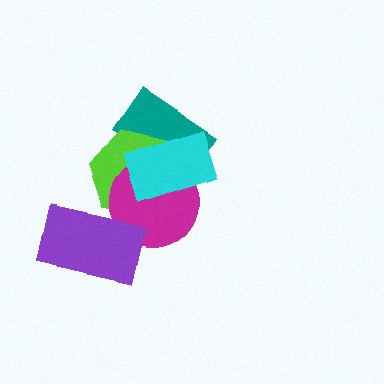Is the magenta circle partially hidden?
Yes, it is partially covered by another shape.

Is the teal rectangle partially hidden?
Yes, it is partially covered by another shape.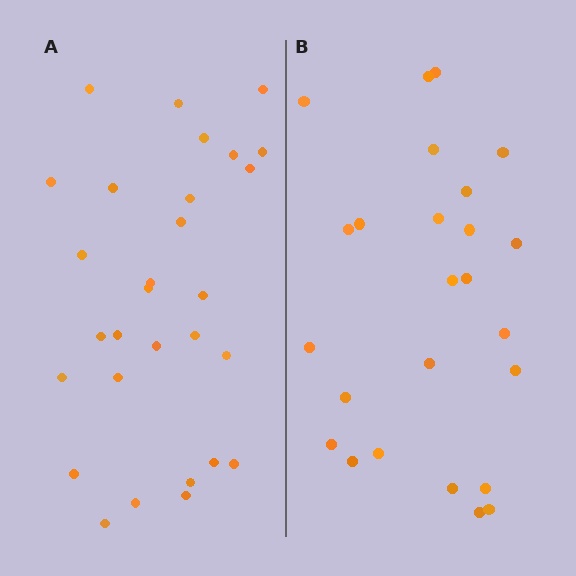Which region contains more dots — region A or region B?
Region A (the left region) has more dots.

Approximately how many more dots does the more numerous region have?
Region A has about 4 more dots than region B.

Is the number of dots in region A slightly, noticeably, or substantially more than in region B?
Region A has only slightly more — the two regions are fairly close. The ratio is roughly 1.2 to 1.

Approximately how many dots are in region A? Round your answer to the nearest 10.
About 30 dots. (The exact count is 29, which rounds to 30.)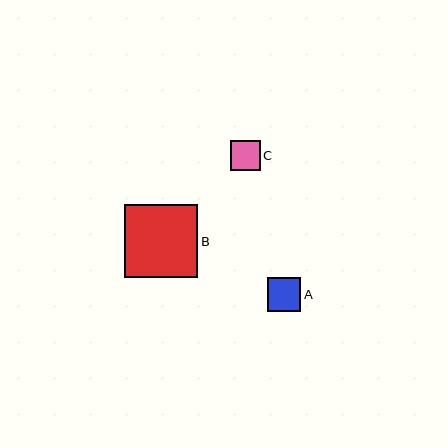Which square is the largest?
Square B is the largest with a size of approximately 73 pixels.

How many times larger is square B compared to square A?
Square B is approximately 2.2 times the size of square A.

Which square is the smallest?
Square C is the smallest with a size of approximately 29 pixels.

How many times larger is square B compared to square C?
Square B is approximately 2.5 times the size of square C.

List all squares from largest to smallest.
From largest to smallest: B, A, C.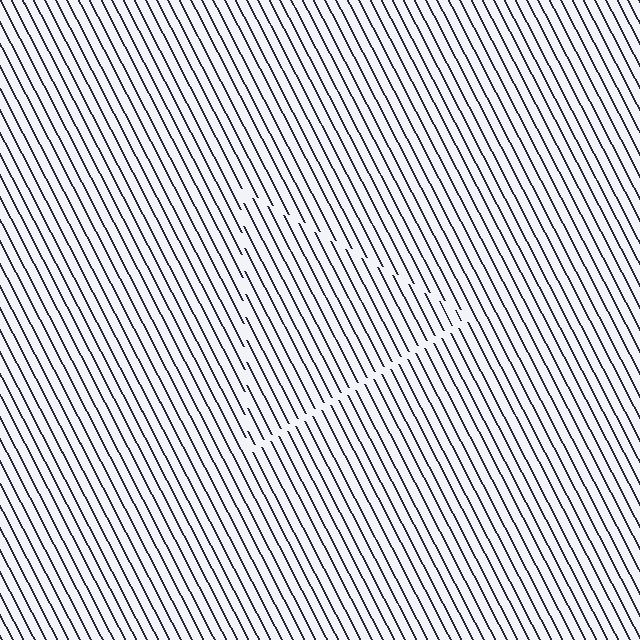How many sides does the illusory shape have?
3 sides — the line-ends trace a triangle.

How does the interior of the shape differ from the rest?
The interior of the shape contains the same grating, shifted by half a period — the contour is defined by the phase discontinuity where line-ends from the inner and outer gratings abut.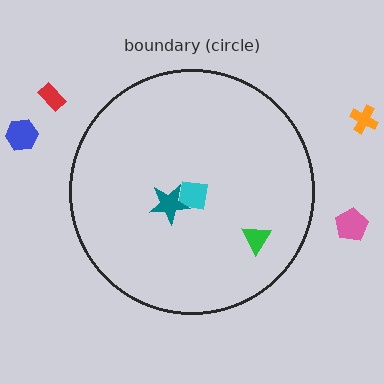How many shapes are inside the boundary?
3 inside, 4 outside.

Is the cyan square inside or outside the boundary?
Inside.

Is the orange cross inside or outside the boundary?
Outside.